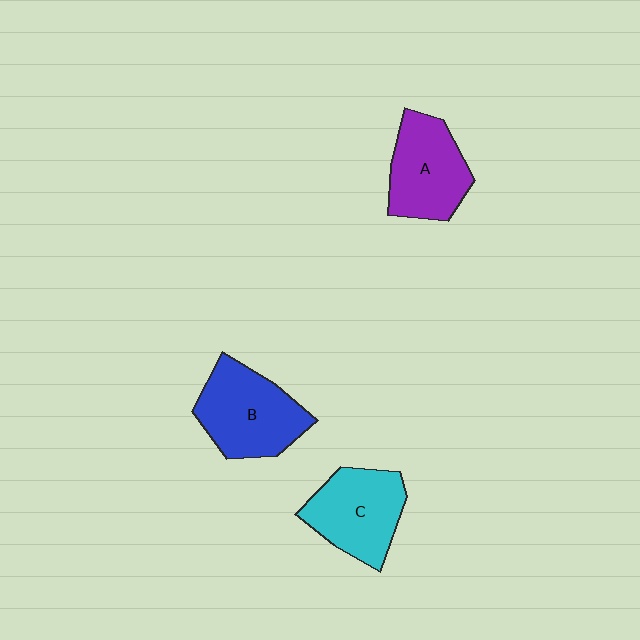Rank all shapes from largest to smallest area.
From largest to smallest: B (blue), C (cyan), A (purple).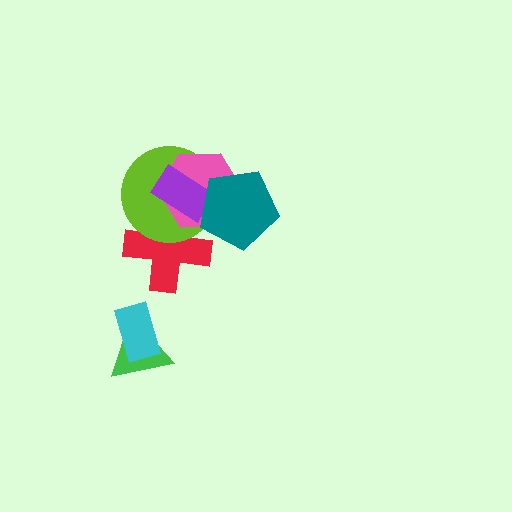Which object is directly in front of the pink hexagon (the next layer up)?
The purple rectangle is directly in front of the pink hexagon.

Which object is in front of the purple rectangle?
The teal pentagon is in front of the purple rectangle.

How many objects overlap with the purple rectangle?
4 objects overlap with the purple rectangle.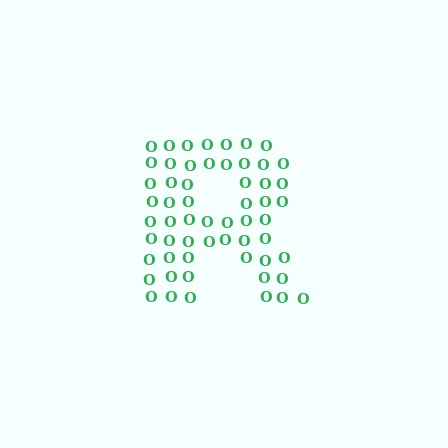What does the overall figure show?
The overall figure shows the letter R.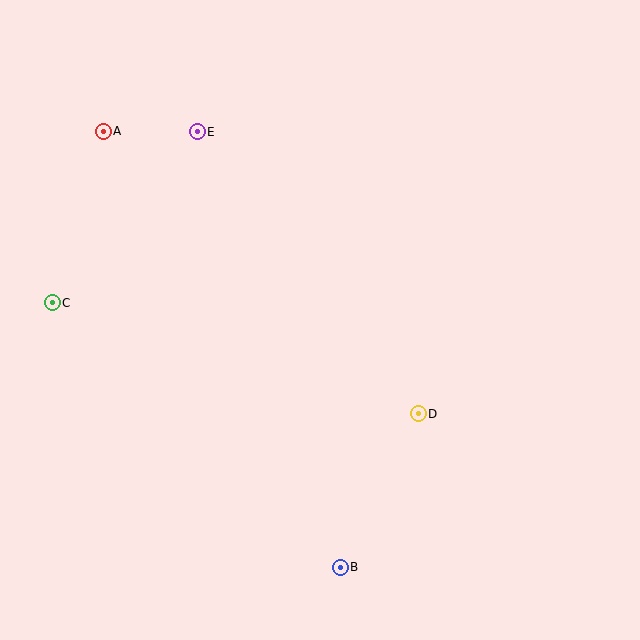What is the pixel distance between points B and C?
The distance between B and C is 391 pixels.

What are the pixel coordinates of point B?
Point B is at (340, 567).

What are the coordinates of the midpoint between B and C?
The midpoint between B and C is at (196, 435).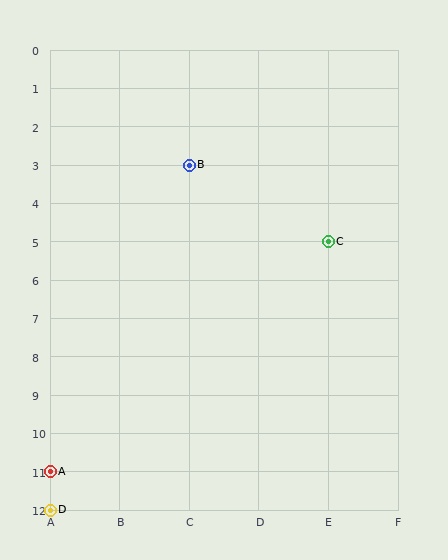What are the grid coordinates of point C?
Point C is at grid coordinates (E, 5).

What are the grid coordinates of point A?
Point A is at grid coordinates (A, 11).